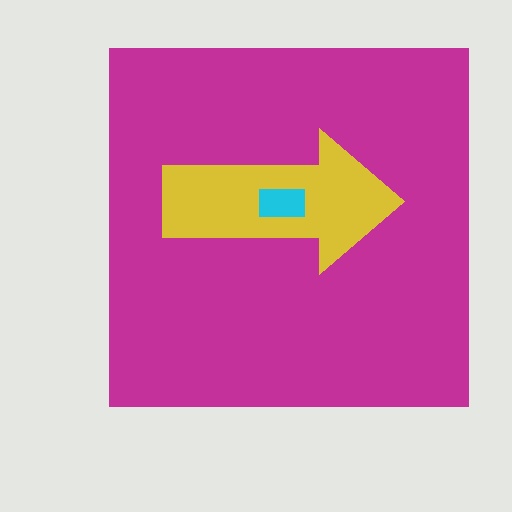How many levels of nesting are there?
3.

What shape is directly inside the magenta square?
The yellow arrow.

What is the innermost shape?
The cyan rectangle.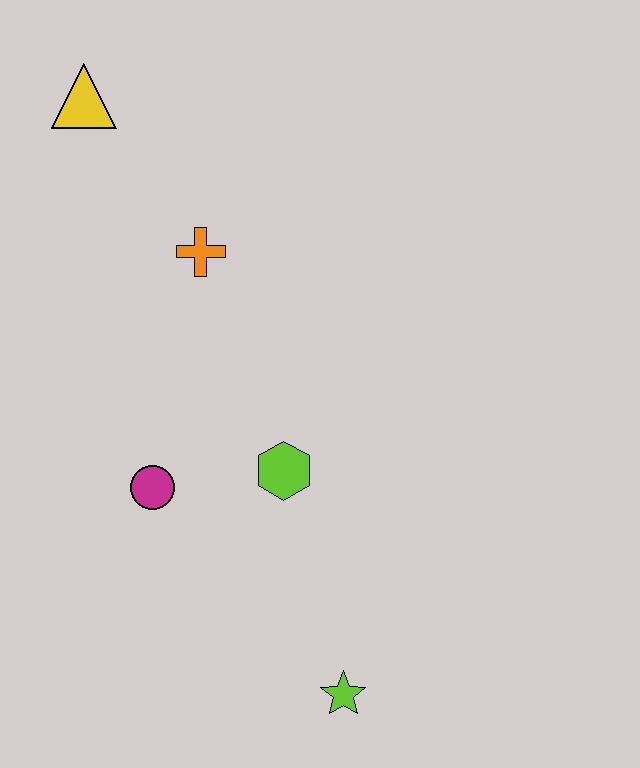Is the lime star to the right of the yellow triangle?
Yes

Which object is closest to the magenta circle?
The lime hexagon is closest to the magenta circle.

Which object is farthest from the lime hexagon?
The yellow triangle is farthest from the lime hexagon.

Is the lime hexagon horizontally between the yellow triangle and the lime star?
Yes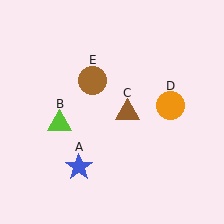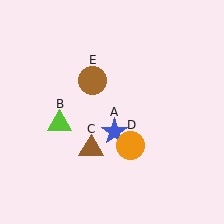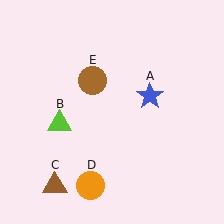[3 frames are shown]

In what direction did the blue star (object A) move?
The blue star (object A) moved up and to the right.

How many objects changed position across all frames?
3 objects changed position: blue star (object A), brown triangle (object C), orange circle (object D).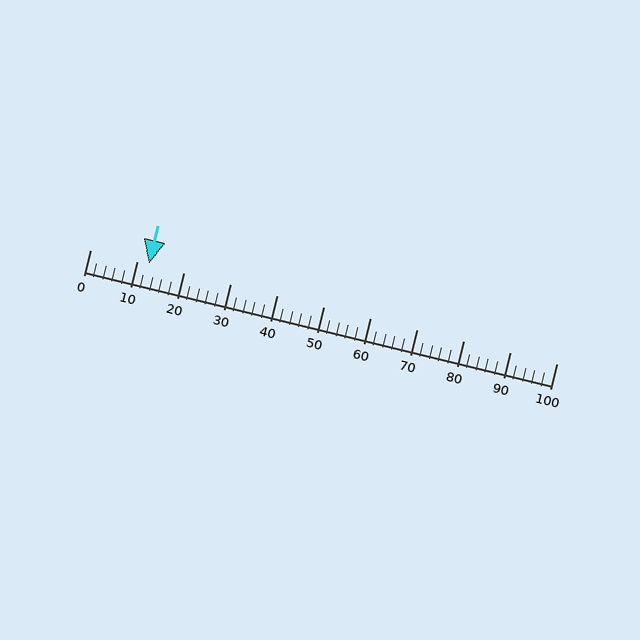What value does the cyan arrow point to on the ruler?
The cyan arrow points to approximately 13.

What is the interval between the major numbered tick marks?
The major tick marks are spaced 10 units apart.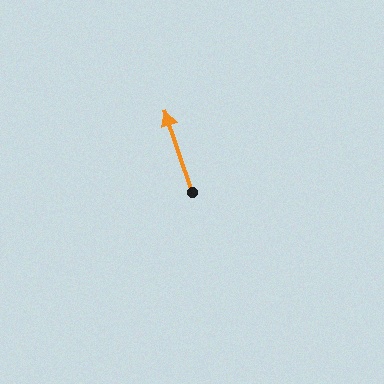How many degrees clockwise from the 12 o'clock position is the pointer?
Approximately 341 degrees.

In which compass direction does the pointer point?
North.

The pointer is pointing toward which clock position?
Roughly 11 o'clock.